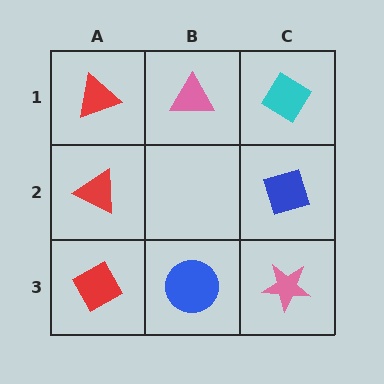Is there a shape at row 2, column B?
No, that cell is empty.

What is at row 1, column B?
A pink triangle.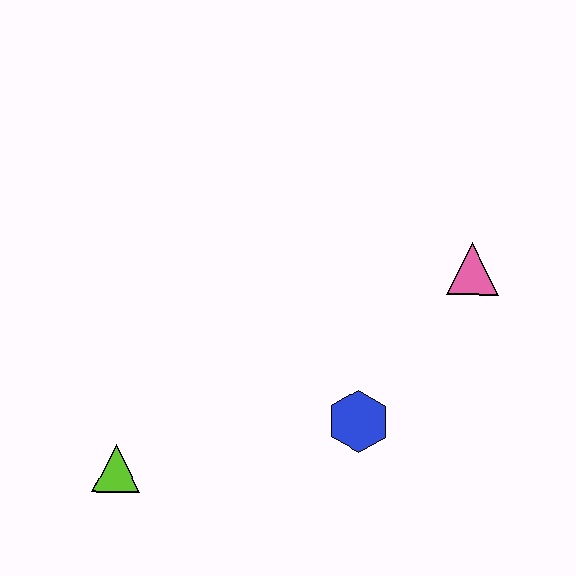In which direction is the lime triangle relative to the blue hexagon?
The lime triangle is to the left of the blue hexagon.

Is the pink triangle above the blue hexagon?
Yes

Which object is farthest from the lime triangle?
The pink triangle is farthest from the lime triangle.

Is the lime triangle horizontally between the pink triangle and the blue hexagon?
No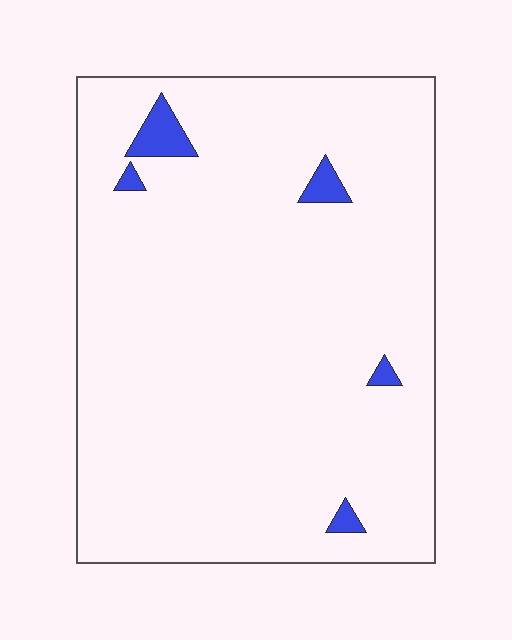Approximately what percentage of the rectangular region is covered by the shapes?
Approximately 5%.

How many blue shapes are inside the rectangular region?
5.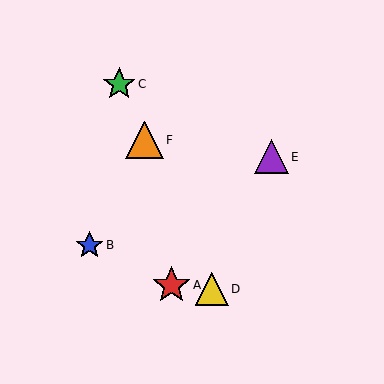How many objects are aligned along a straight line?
3 objects (C, D, F) are aligned along a straight line.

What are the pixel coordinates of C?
Object C is at (119, 84).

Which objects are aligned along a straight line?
Objects C, D, F are aligned along a straight line.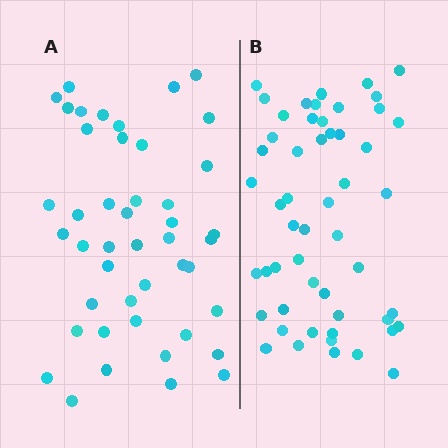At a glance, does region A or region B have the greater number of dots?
Region B (the right region) has more dots.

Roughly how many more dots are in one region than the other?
Region B has roughly 8 or so more dots than region A.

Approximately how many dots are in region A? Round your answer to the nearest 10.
About 40 dots. (The exact count is 45, which rounds to 40.)